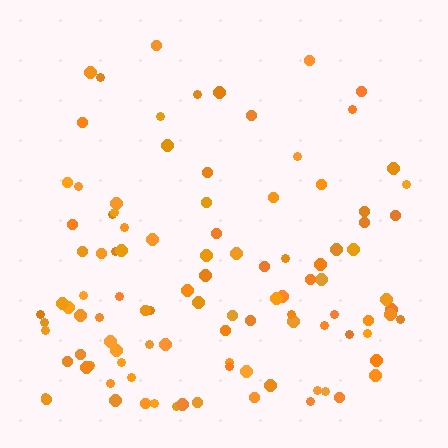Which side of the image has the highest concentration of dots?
The bottom.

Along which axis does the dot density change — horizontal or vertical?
Vertical.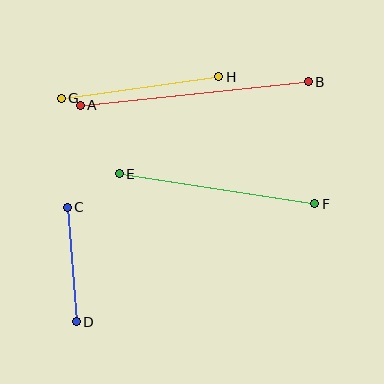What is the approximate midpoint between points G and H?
The midpoint is at approximately (140, 87) pixels.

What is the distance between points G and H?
The distance is approximately 159 pixels.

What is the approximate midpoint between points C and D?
The midpoint is at approximately (72, 264) pixels.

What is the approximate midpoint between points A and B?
The midpoint is at approximately (194, 94) pixels.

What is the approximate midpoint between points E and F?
The midpoint is at approximately (217, 189) pixels.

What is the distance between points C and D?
The distance is approximately 115 pixels.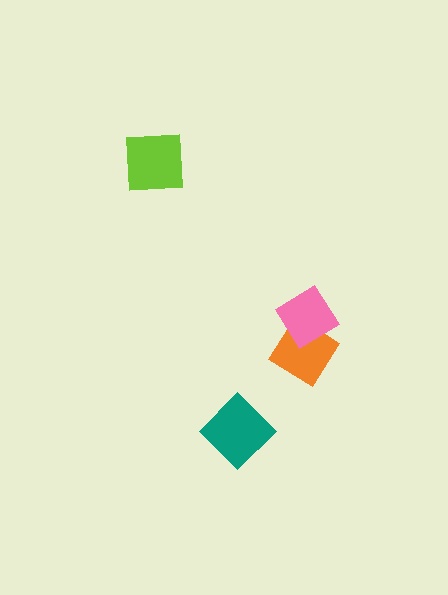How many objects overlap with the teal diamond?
0 objects overlap with the teal diamond.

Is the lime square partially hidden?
No, no other shape covers it.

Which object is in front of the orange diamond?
The pink diamond is in front of the orange diamond.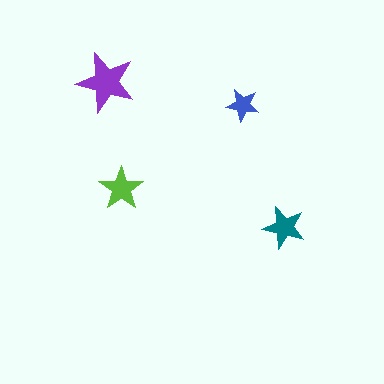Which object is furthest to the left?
The purple star is leftmost.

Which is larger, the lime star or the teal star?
The lime one.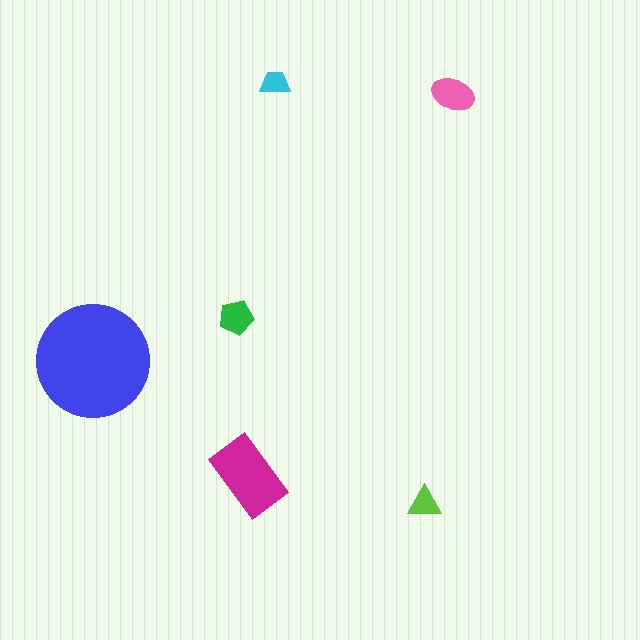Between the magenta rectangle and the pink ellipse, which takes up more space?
The magenta rectangle.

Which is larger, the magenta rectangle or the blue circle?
The blue circle.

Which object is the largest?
The blue circle.